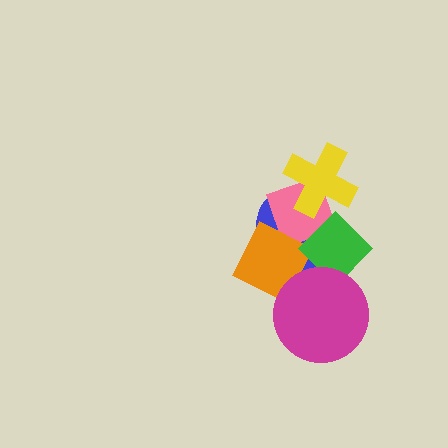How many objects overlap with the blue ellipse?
5 objects overlap with the blue ellipse.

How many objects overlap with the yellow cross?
2 objects overlap with the yellow cross.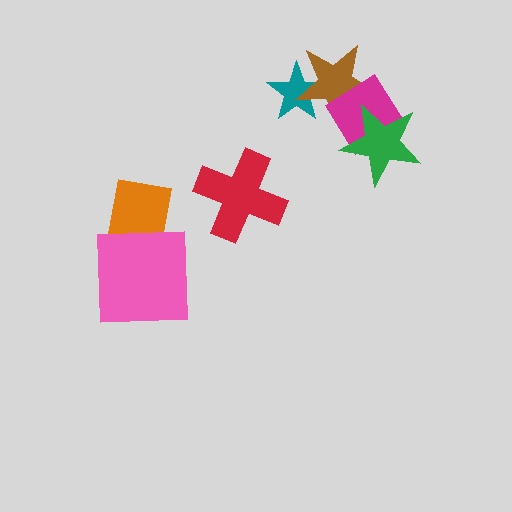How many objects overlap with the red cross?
0 objects overlap with the red cross.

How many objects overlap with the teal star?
1 object overlaps with the teal star.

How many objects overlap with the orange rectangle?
1 object overlaps with the orange rectangle.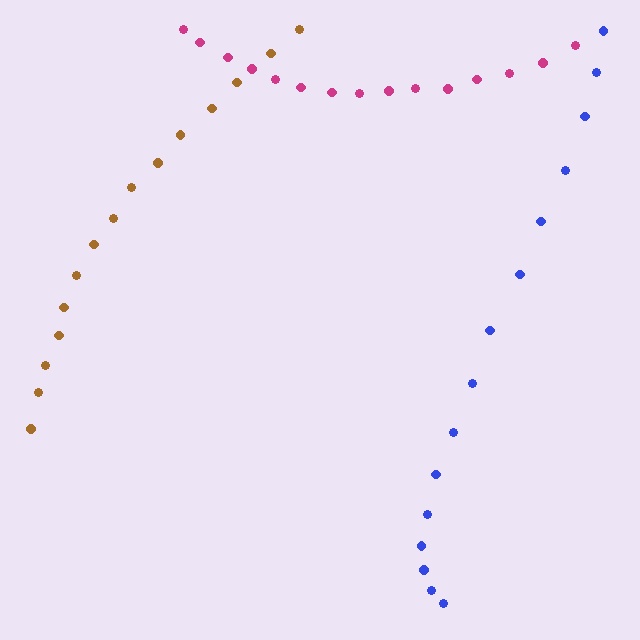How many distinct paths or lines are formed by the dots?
There are 3 distinct paths.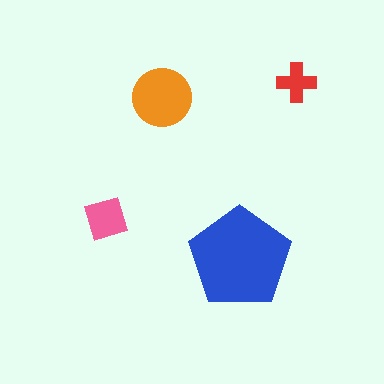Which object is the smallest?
The red cross.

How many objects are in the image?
There are 4 objects in the image.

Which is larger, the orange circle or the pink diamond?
The orange circle.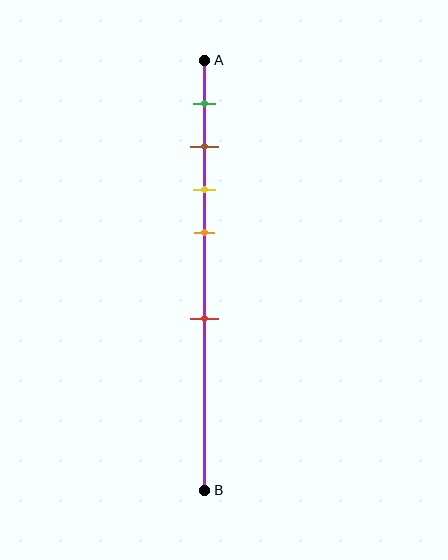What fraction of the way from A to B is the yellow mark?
The yellow mark is approximately 30% (0.3) of the way from A to B.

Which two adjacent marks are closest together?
The brown and yellow marks are the closest adjacent pair.